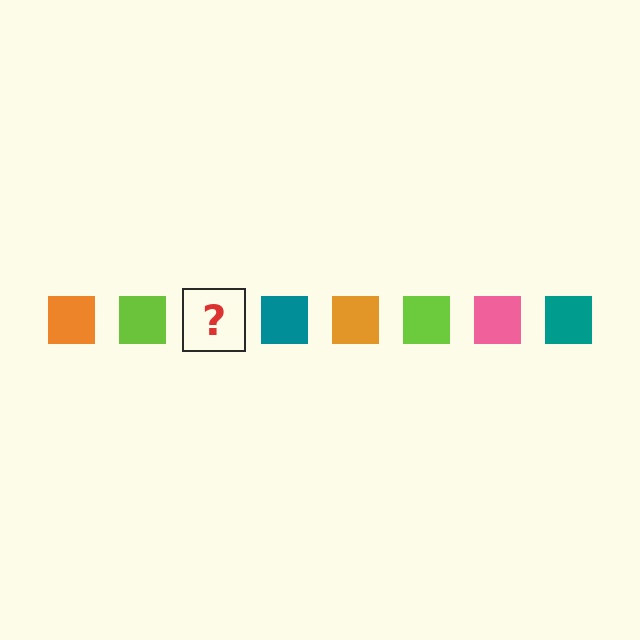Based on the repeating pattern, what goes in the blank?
The blank should be a pink square.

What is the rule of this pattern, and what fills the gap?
The rule is that the pattern cycles through orange, lime, pink, teal squares. The gap should be filled with a pink square.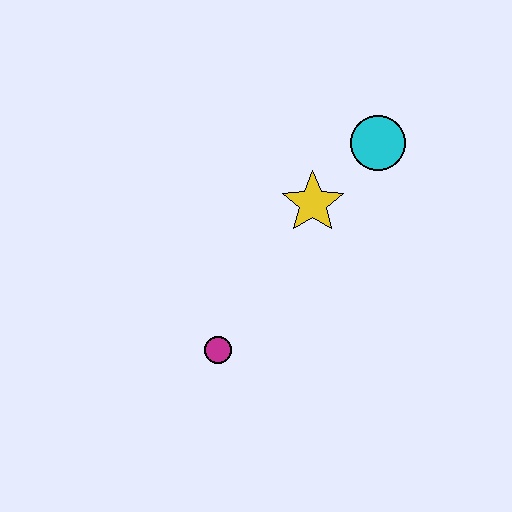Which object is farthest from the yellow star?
The magenta circle is farthest from the yellow star.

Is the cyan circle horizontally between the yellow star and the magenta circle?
No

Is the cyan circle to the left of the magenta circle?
No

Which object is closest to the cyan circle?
The yellow star is closest to the cyan circle.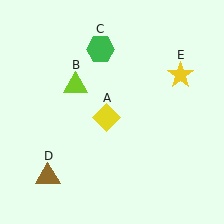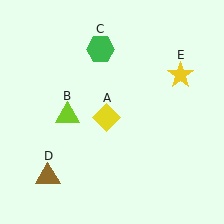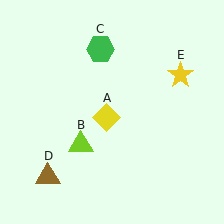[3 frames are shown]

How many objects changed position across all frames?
1 object changed position: lime triangle (object B).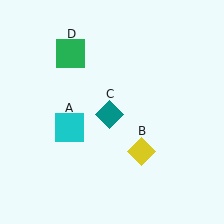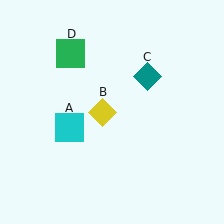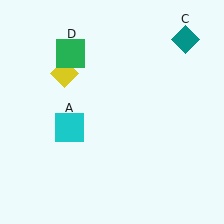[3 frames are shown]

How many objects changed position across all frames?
2 objects changed position: yellow diamond (object B), teal diamond (object C).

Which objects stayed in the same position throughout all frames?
Cyan square (object A) and green square (object D) remained stationary.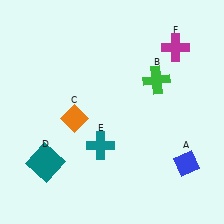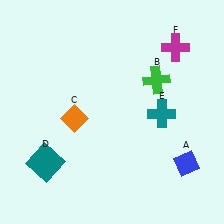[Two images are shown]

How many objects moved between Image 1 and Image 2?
1 object moved between the two images.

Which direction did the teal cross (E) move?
The teal cross (E) moved right.